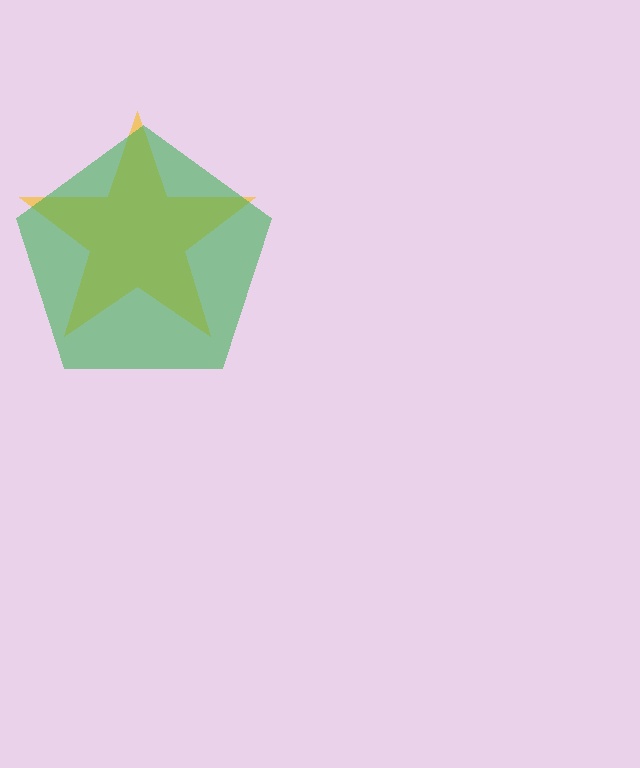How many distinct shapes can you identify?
There are 2 distinct shapes: a yellow star, a green pentagon.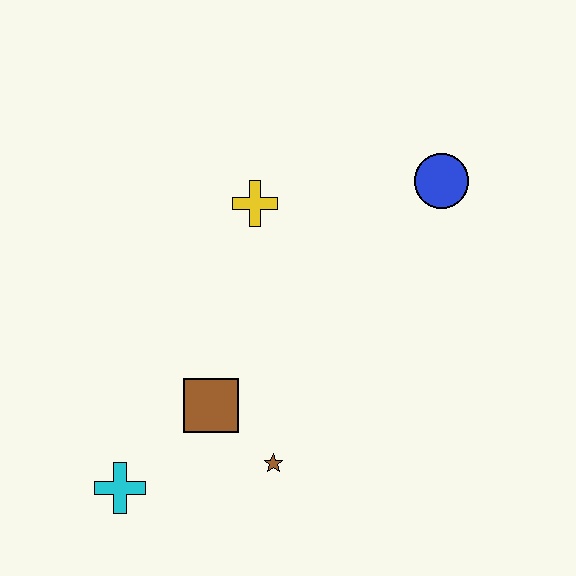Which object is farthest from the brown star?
The blue circle is farthest from the brown star.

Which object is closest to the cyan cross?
The brown square is closest to the cyan cross.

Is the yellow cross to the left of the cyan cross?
No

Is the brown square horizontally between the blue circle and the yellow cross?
No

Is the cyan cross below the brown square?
Yes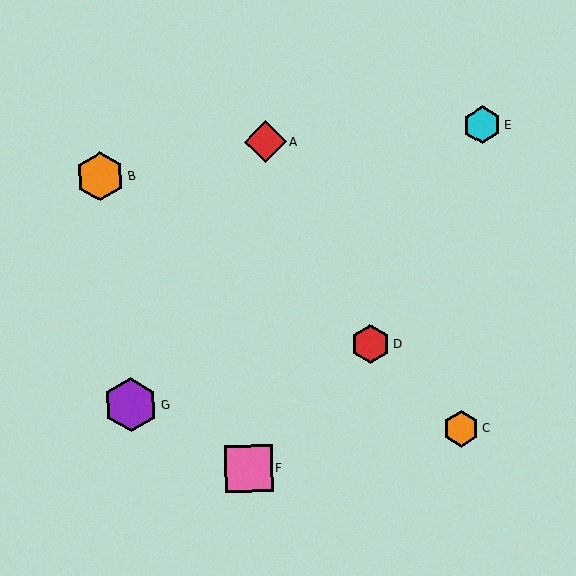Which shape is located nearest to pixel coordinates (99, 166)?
The orange hexagon (labeled B) at (100, 176) is nearest to that location.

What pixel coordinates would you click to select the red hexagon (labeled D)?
Click at (370, 344) to select the red hexagon D.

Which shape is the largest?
The purple hexagon (labeled G) is the largest.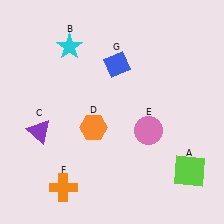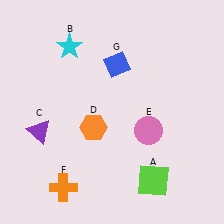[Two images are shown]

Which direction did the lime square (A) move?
The lime square (A) moved left.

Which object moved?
The lime square (A) moved left.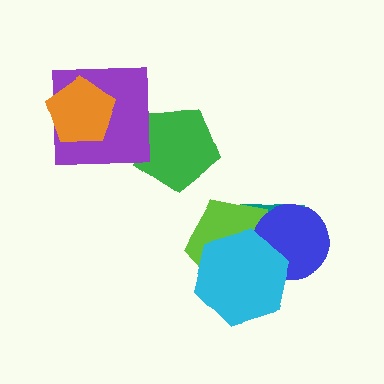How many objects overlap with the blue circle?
3 objects overlap with the blue circle.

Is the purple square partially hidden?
Yes, it is partially covered by another shape.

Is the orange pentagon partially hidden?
No, no other shape covers it.